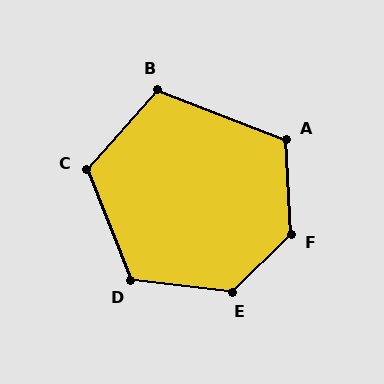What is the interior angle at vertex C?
Approximately 117 degrees (obtuse).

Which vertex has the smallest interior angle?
B, at approximately 111 degrees.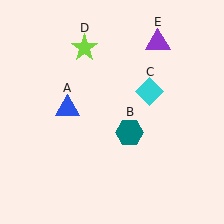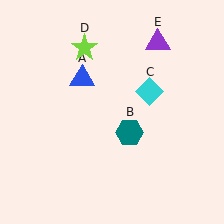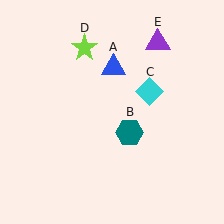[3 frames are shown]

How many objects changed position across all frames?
1 object changed position: blue triangle (object A).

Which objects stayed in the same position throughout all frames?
Teal hexagon (object B) and cyan diamond (object C) and lime star (object D) and purple triangle (object E) remained stationary.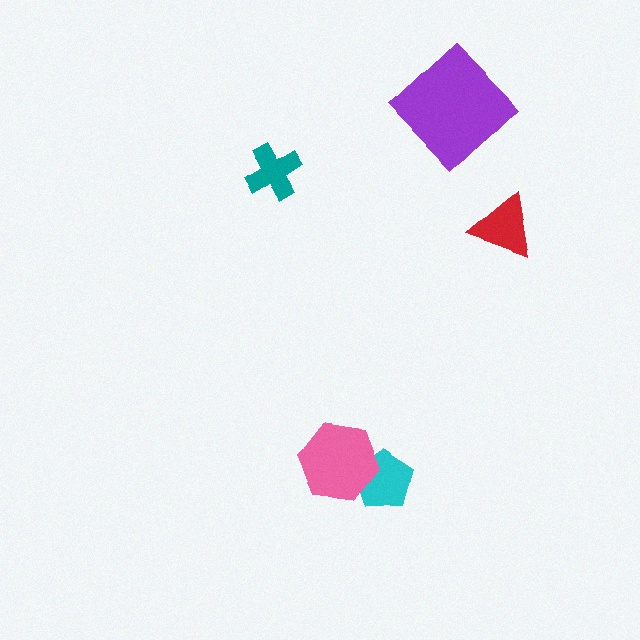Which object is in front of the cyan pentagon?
The pink hexagon is in front of the cyan pentagon.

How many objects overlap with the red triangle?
0 objects overlap with the red triangle.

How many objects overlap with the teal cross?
0 objects overlap with the teal cross.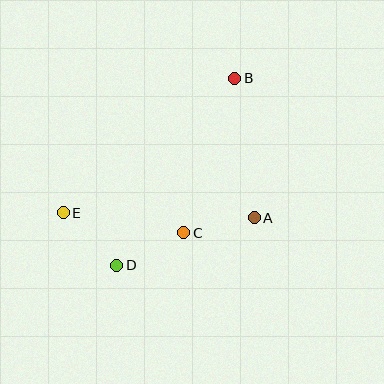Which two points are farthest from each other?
Points B and D are farthest from each other.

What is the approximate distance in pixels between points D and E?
The distance between D and E is approximately 75 pixels.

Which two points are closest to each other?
Points A and C are closest to each other.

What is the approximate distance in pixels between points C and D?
The distance between C and D is approximately 75 pixels.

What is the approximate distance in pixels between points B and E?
The distance between B and E is approximately 218 pixels.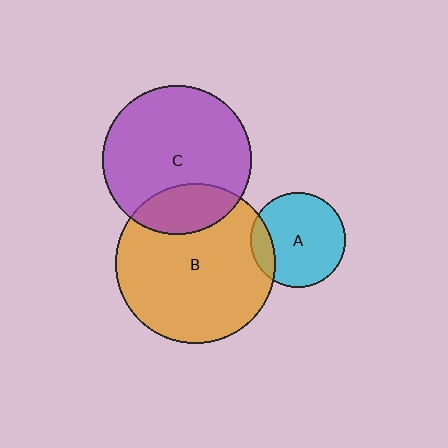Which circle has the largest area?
Circle B (orange).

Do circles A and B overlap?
Yes.